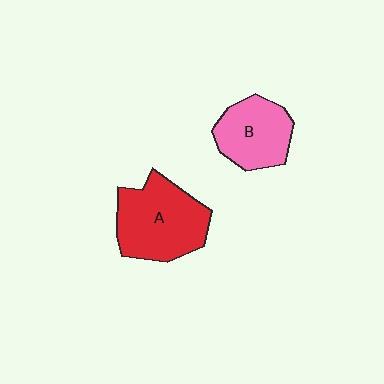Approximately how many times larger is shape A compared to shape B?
Approximately 1.4 times.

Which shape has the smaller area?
Shape B (pink).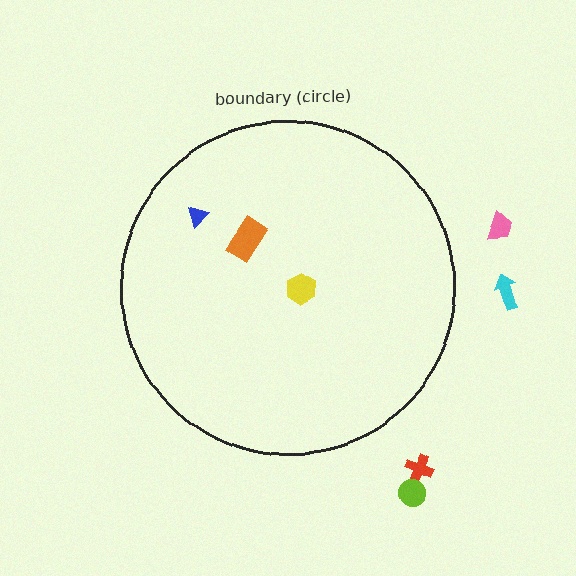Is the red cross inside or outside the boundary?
Outside.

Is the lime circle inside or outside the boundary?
Outside.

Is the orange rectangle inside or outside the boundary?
Inside.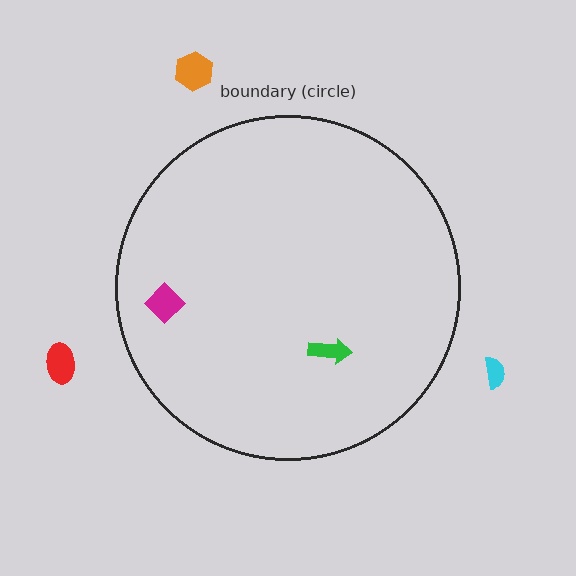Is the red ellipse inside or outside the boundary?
Outside.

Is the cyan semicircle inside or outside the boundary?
Outside.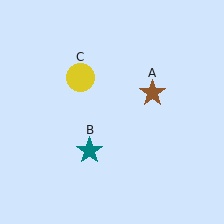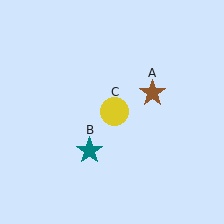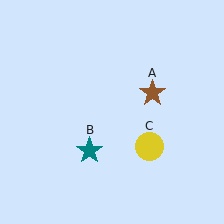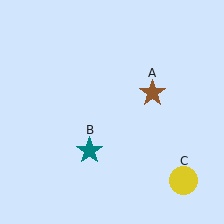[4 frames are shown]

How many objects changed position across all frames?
1 object changed position: yellow circle (object C).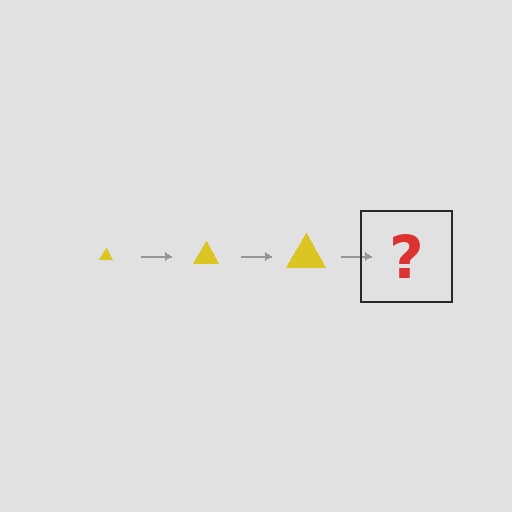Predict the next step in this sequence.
The next step is a yellow triangle, larger than the previous one.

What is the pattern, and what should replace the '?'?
The pattern is that the triangle gets progressively larger each step. The '?' should be a yellow triangle, larger than the previous one.